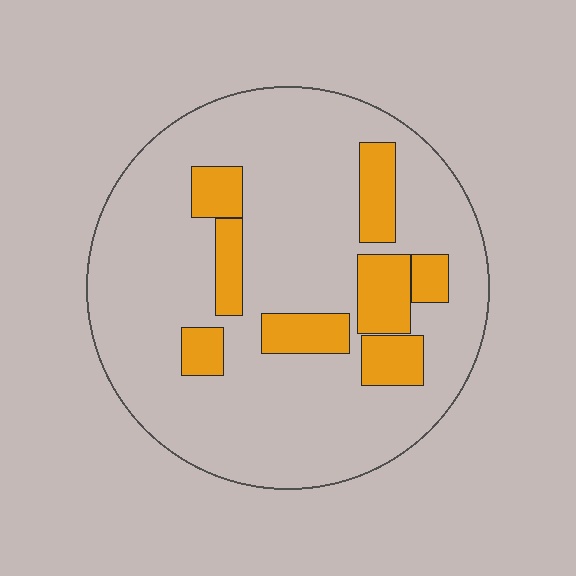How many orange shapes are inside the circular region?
8.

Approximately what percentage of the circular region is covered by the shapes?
Approximately 20%.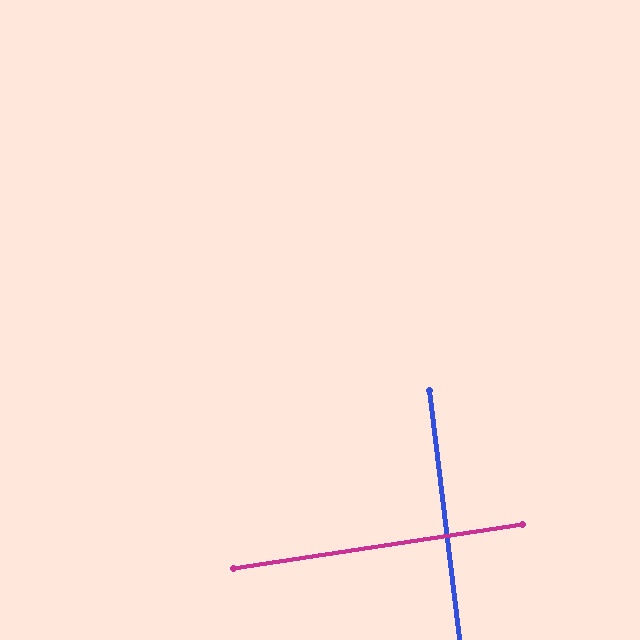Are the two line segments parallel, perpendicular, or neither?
Perpendicular — they meet at approximately 88°.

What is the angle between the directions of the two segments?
Approximately 88 degrees.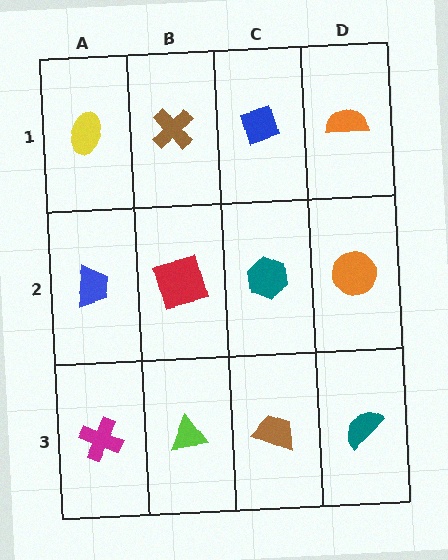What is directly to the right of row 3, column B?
A brown trapezoid.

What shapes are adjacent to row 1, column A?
A blue trapezoid (row 2, column A), a brown cross (row 1, column B).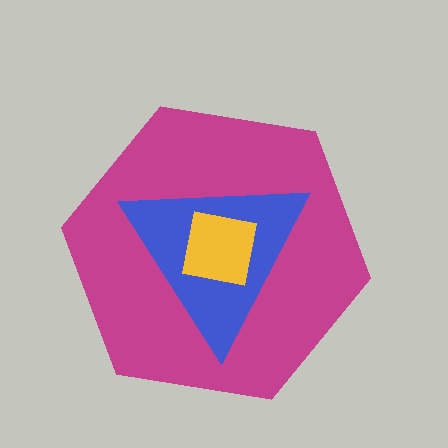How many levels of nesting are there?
3.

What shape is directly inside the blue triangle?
The yellow square.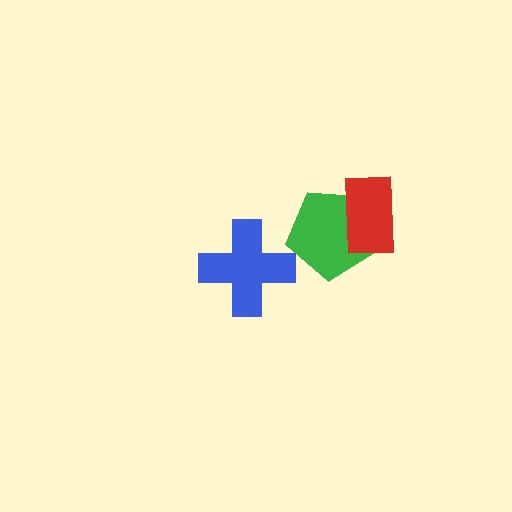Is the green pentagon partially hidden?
Yes, it is partially covered by another shape.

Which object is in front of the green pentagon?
The red rectangle is in front of the green pentagon.